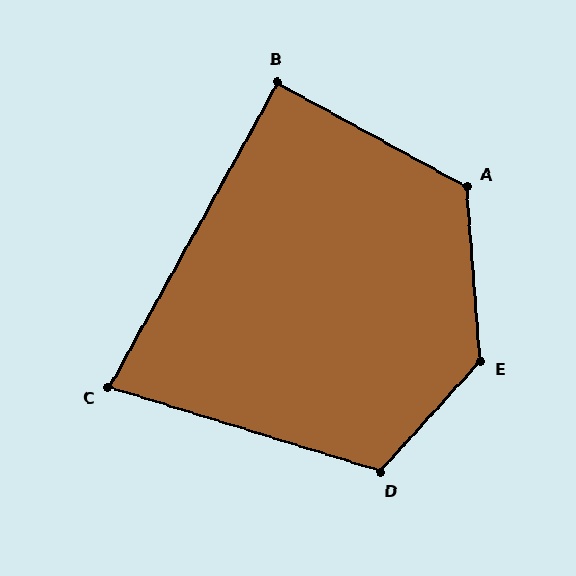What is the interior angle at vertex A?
Approximately 123 degrees (obtuse).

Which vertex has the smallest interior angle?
C, at approximately 78 degrees.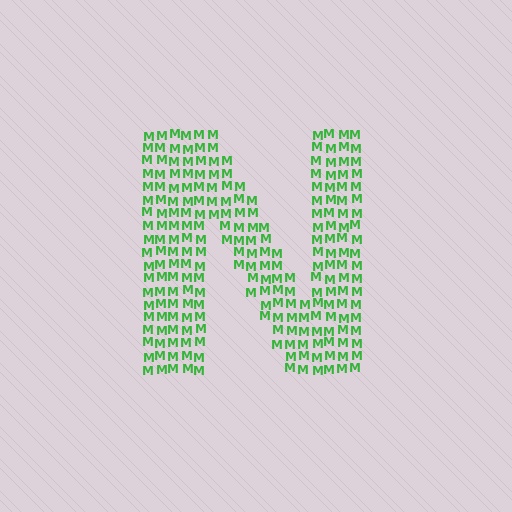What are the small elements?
The small elements are letter M's.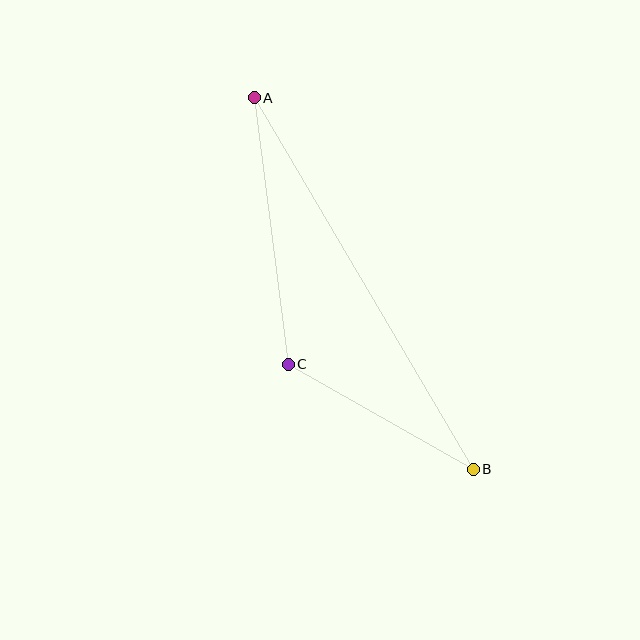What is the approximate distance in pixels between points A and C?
The distance between A and C is approximately 269 pixels.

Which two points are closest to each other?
Points B and C are closest to each other.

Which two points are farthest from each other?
Points A and B are farthest from each other.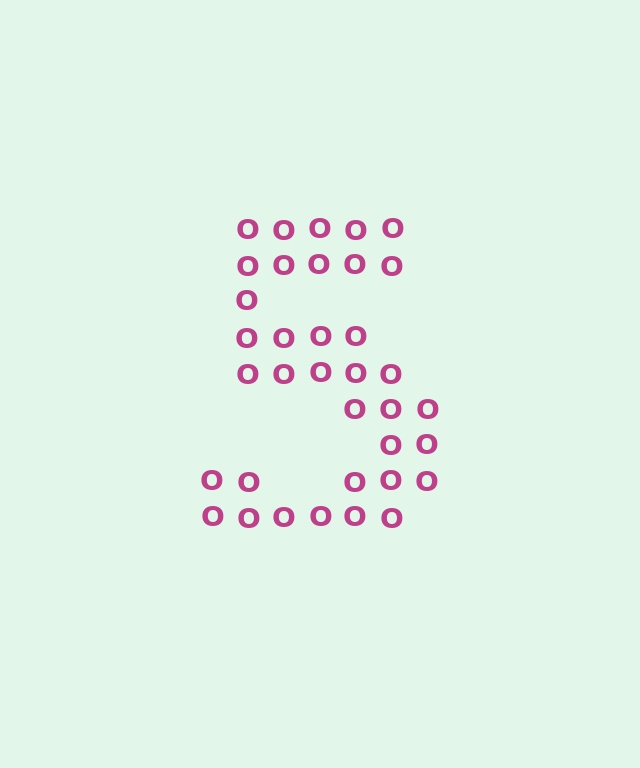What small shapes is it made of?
It is made of small letter O's.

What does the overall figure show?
The overall figure shows the digit 5.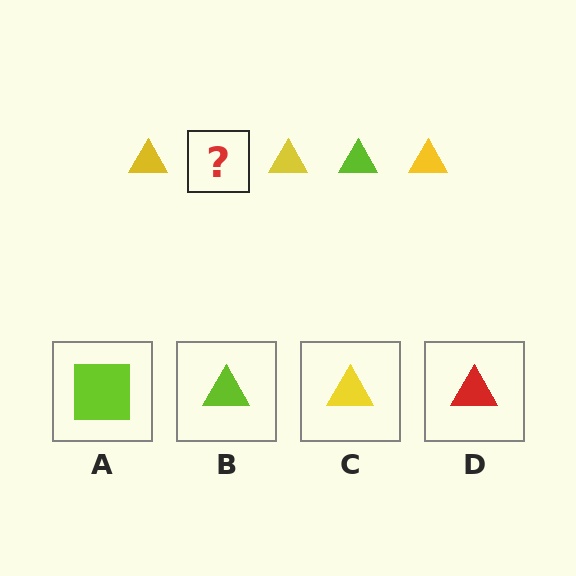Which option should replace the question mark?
Option B.